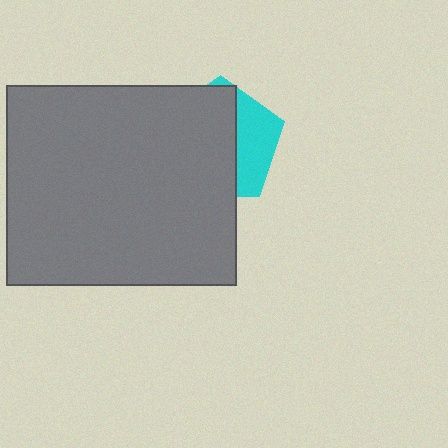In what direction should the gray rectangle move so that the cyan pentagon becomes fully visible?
The gray rectangle should move left. That is the shortest direction to clear the overlap and leave the cyan pentagon fully visible.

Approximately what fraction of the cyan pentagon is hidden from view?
Roughly 67% of the cyan pentagon is hidden behind the gray rectangle.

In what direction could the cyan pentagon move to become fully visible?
The cyan pentagon could move right. That would shift it out from behind the gray rectangle entirely.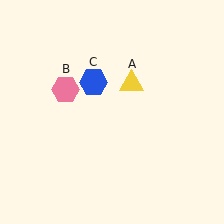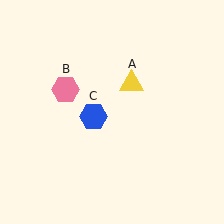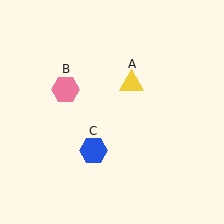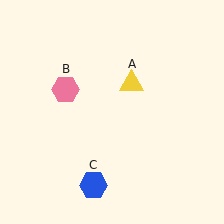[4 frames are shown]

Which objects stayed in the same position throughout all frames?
Yellow triangle (object A) and pink hexagon (object B) remained stationary.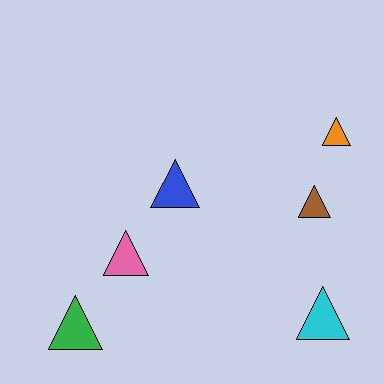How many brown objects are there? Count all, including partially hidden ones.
There is 1 brown object.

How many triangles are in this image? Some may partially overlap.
There are 6 triangles.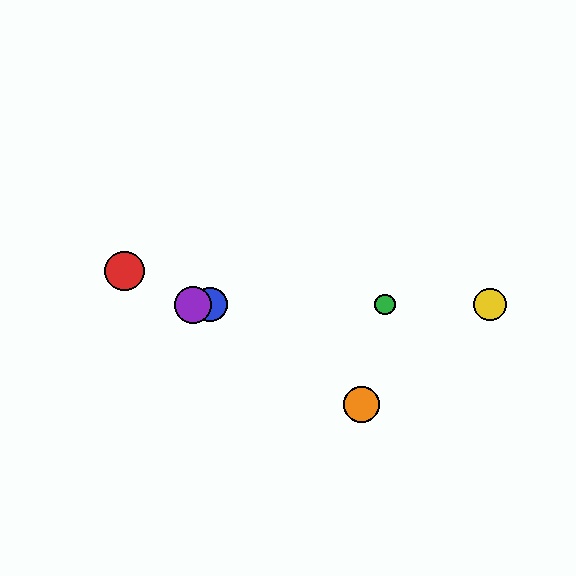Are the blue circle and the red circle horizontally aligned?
No, the blue circle is at y≈305 and the red circle is at y≈271.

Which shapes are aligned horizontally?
The blue circle, the green circle, the yellow circle, the purple circle are aligned horizontally.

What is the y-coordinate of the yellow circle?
The yellow circle is at y≈305.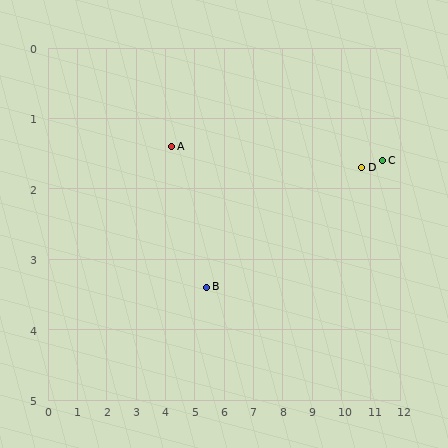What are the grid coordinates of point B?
Point B is at approximately (5.4, 3.4).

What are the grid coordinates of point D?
Point D is at approximately (10.7, 1.7).